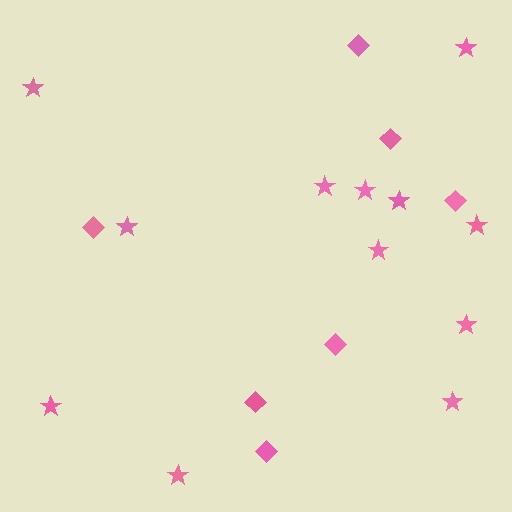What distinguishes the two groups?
There are 2 groups: one group of diamonds (7) and one group of stars (12).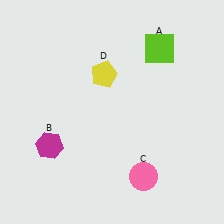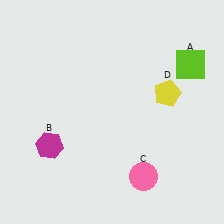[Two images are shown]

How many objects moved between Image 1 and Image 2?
2 objects moved between the two images.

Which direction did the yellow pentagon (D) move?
The yellow pentagon (D) moved right.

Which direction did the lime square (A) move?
The lime square (A) moved right.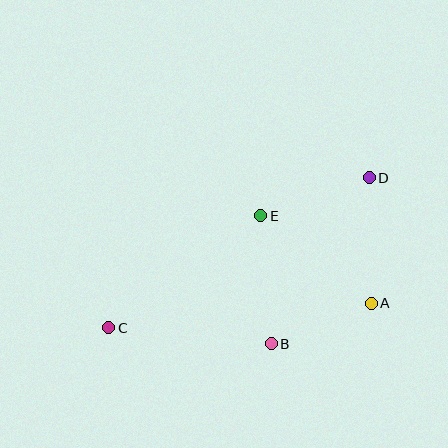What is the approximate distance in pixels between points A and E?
The distance between A and E is approximately 141 pixels.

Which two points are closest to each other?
Points A and B are closest to each other.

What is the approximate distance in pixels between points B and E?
The distance between B and E is approximately 129 pixels.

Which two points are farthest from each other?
Points C and D are farthest from each other.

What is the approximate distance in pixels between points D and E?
The distance between D and E is approximately 115 pixels.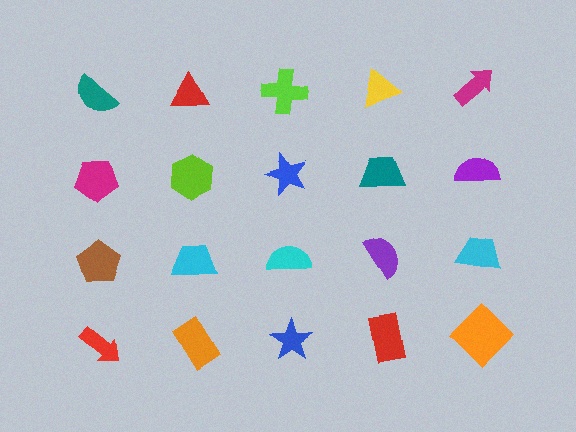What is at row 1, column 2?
A red triangle.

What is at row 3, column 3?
A cyan semicircle.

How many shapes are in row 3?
5 shapes.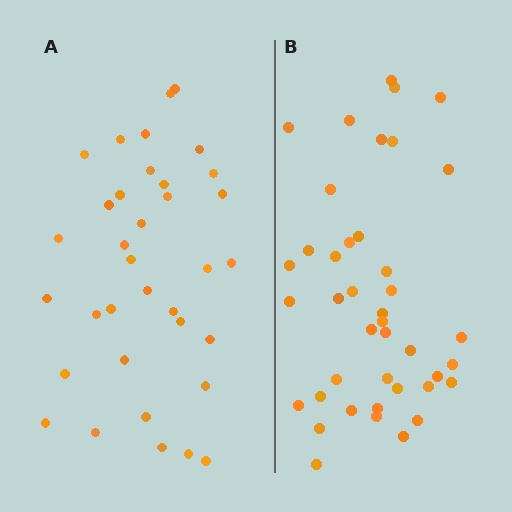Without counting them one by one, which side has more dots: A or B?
Region B (the right region) has more dots.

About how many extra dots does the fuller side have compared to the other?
Region B has about 6 more dots than region A.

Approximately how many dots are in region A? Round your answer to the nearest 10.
About 40 dots. (The exact count is 35, which rounds to 40.)